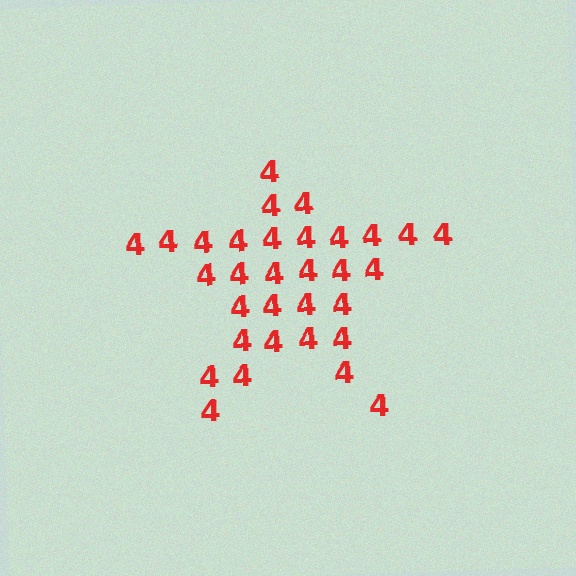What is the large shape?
The large shape is a star.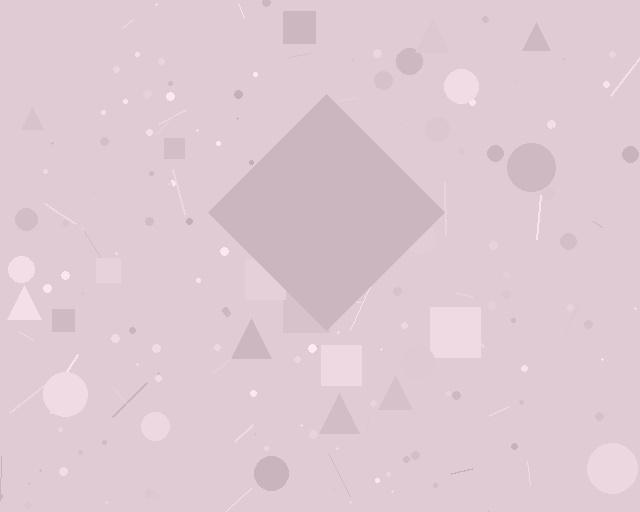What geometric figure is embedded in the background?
A diamond is embedded in the background.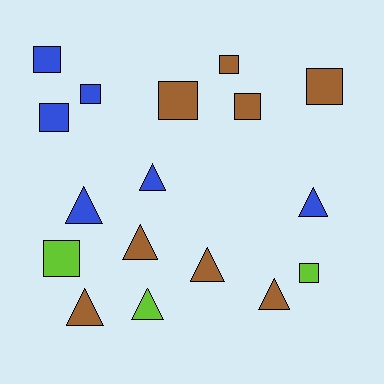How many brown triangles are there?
There are 4 brown triangles.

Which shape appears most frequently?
Square, with 9 objects.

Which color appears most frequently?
Brown, with 8 objects.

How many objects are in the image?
There are 17 objects.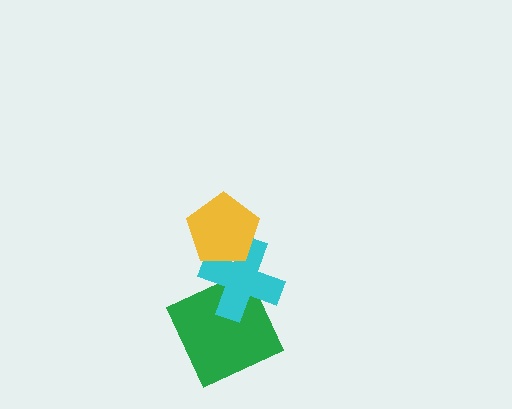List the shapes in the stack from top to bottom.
From top to bottom: the yellow pentagon, the cyan cross, the green square.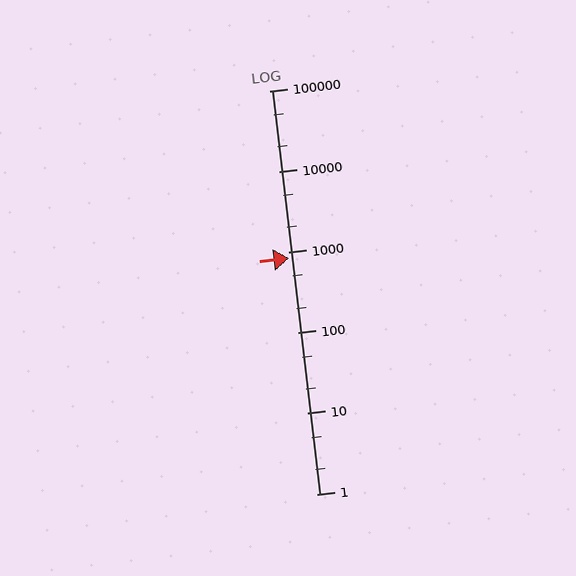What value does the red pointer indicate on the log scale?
The pointer indicates approximately 850.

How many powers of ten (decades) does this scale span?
The scale spans 5 decades, from 1 to 100000.